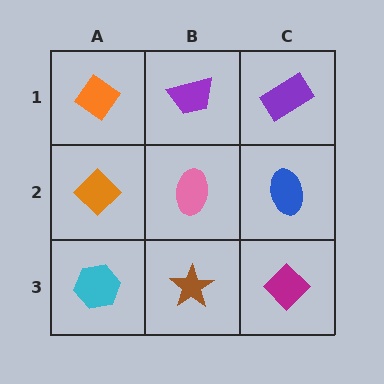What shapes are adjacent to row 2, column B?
A purple trapezoid (row 1, column B), a brown star (row 3, column B), an orange diamond (row 2, column A), a blue ellipse (row 2, column C).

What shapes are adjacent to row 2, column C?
A purple rectangle (row 1, column C), a magenta diamond (row 3, column C), a pink ellipse (row 2, column B).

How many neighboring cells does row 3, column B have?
3.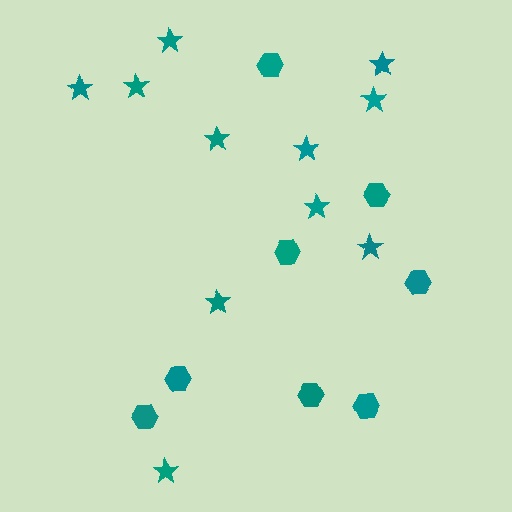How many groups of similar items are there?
There are 2 groups: one group of stars (11) and one group of hexagons (8).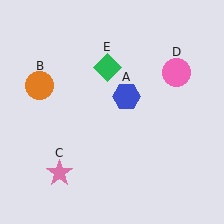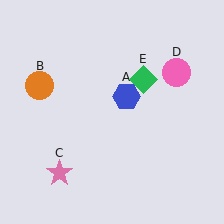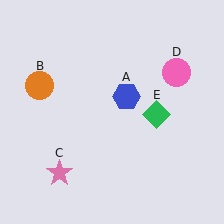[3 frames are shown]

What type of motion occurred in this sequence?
The green diamond (object E) rotated clockwise around the center of the scene.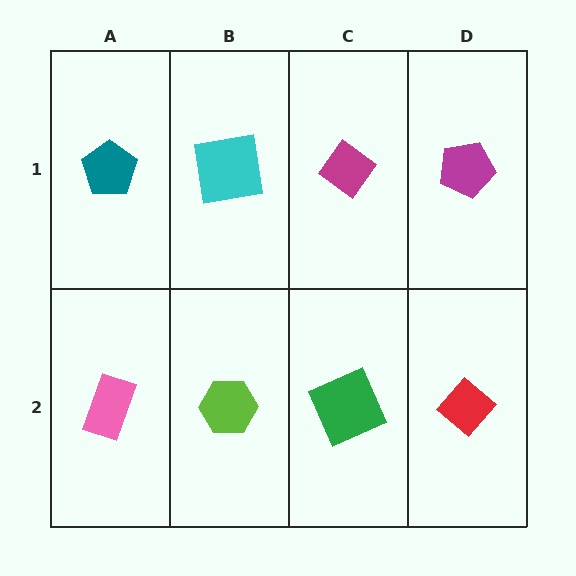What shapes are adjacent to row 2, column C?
A magenta diamond (row 1, column C), a lime hexagon (row 2, column B), a red diamond (row 2, column D).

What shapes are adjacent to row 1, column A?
A pink rectangle (row 2, column A), a cyan square (row 1, column B).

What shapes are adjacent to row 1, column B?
A lime hexagon (row 2, column B), a teal pentagon (row 1, column A), a magenta diamond (row 1, column C).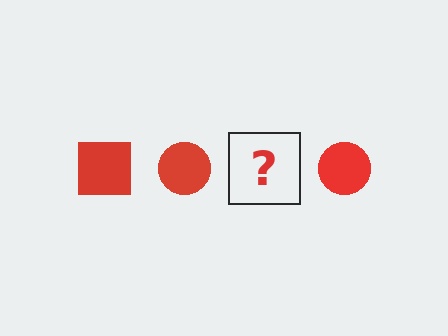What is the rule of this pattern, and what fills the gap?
The rule is that the pattern cycles through square, circle shapes in red. The gap should be filled with a red square.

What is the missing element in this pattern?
The missing element is a red square.